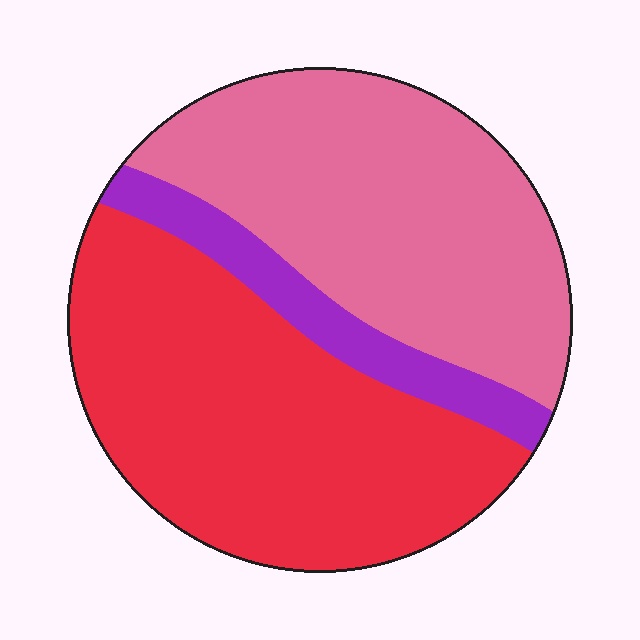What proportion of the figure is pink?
Pink takes up about two fifths (2/5) of the figure.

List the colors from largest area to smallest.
From largest to smallest: red, pink, purple.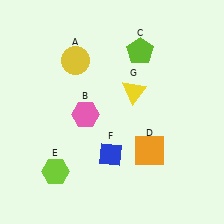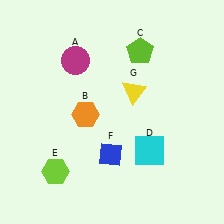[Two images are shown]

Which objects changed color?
A changed from yellow to magenta. B changed from pink to orange. D changed from orange to cyan.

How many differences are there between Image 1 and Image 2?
There are 3 differences between the two images.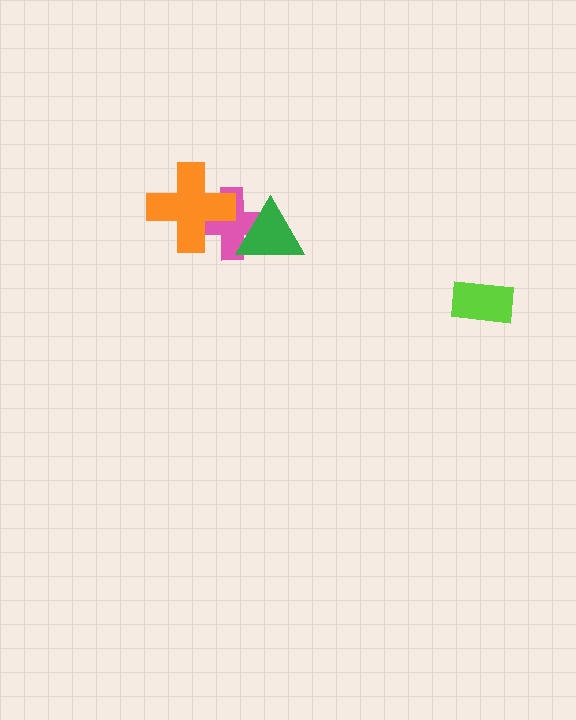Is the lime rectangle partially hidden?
No, no other shape covers it.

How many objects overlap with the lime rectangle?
0 objects overlap with the lime rectangle.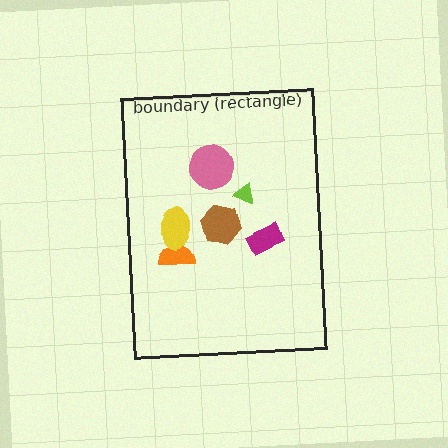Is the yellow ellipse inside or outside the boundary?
Inside.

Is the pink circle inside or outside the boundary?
Inside.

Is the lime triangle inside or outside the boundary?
Inside.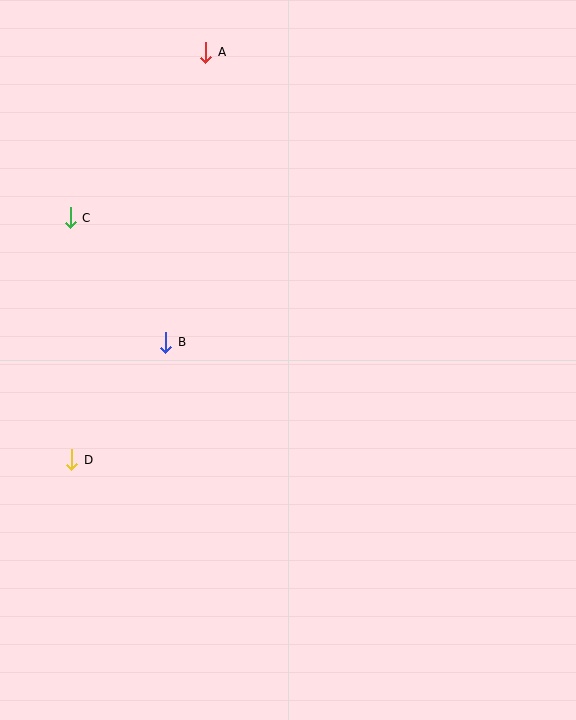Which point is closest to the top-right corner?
Point A is closest to the top-right corner.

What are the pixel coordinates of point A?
Point A is at (206, 52).